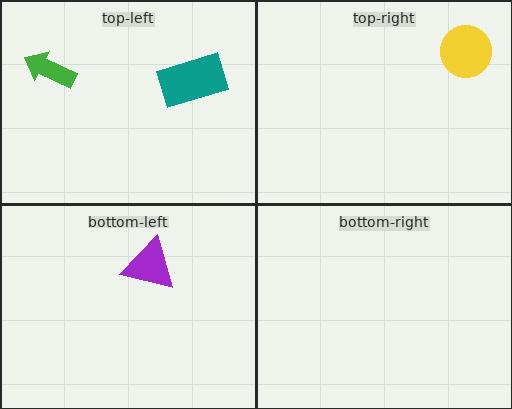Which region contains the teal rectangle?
The top-left region.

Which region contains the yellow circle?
The top-right region.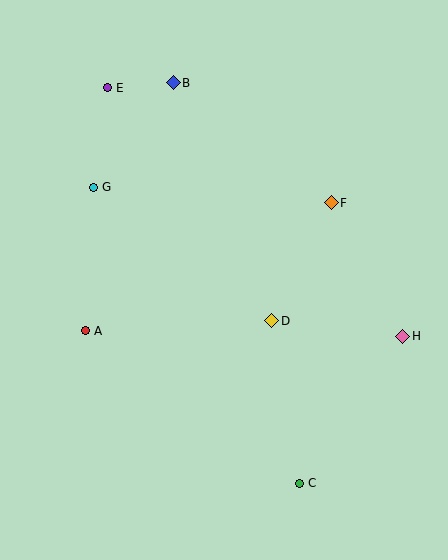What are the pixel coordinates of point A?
Point A is at (85, 331).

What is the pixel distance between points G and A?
The distance between G and A is 144 pixels.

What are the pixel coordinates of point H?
Point H is at (403, 336).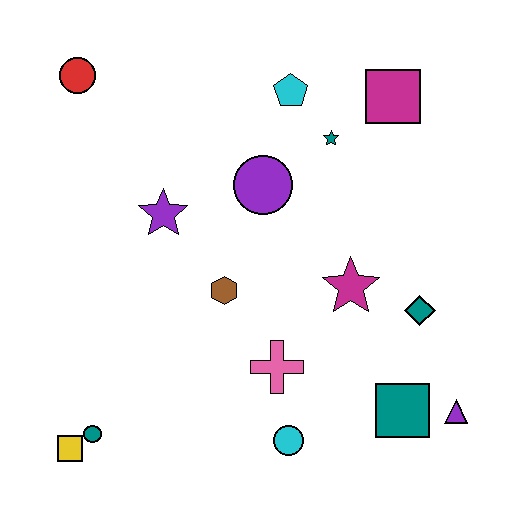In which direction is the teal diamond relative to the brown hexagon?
The teal diamond is to the right of the brown hexagon.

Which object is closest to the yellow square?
The teal circle is closest to the yellow square.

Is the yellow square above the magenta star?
No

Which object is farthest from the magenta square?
The yellow square is farthest from the magenta square.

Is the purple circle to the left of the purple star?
No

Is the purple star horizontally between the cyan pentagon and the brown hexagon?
No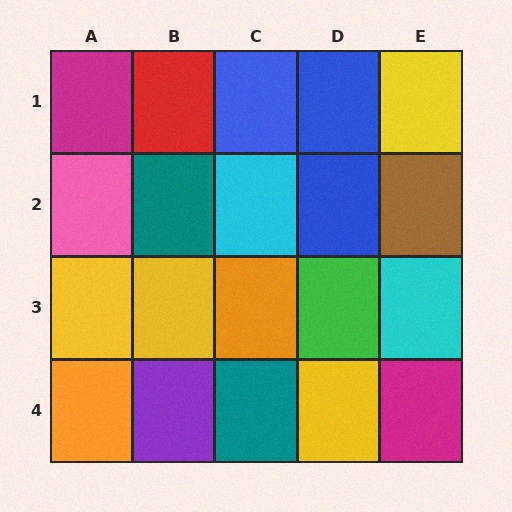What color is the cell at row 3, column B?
Yellow.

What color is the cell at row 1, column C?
Blue.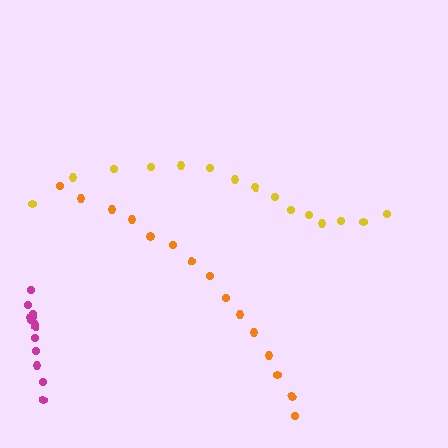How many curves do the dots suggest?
There are 3 distinct paths.